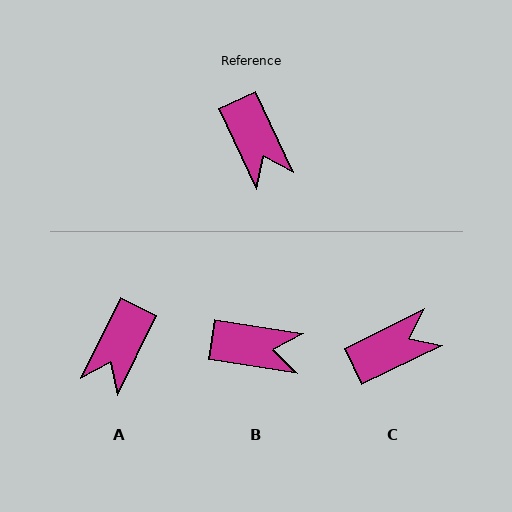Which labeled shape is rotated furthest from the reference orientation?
C, about 91 degrees away.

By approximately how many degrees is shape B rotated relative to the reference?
Approximately 56 degrees counter-clockwise.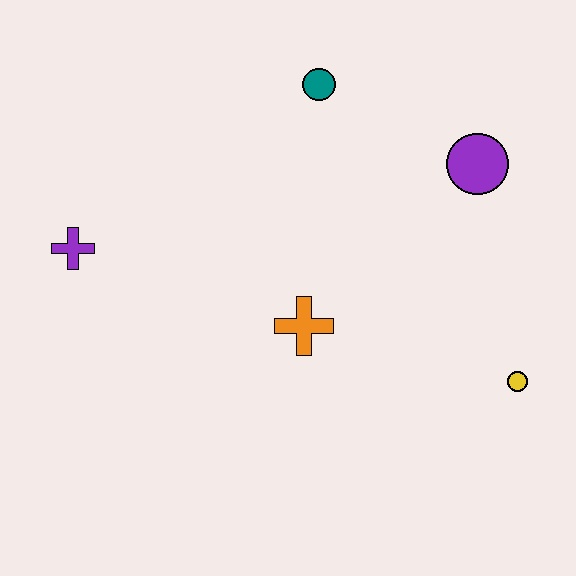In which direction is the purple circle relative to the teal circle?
The purple circle is to the right of the teal circle.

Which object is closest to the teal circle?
The purple circle is closest to the teal circle.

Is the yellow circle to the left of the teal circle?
No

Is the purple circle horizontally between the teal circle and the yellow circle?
Yes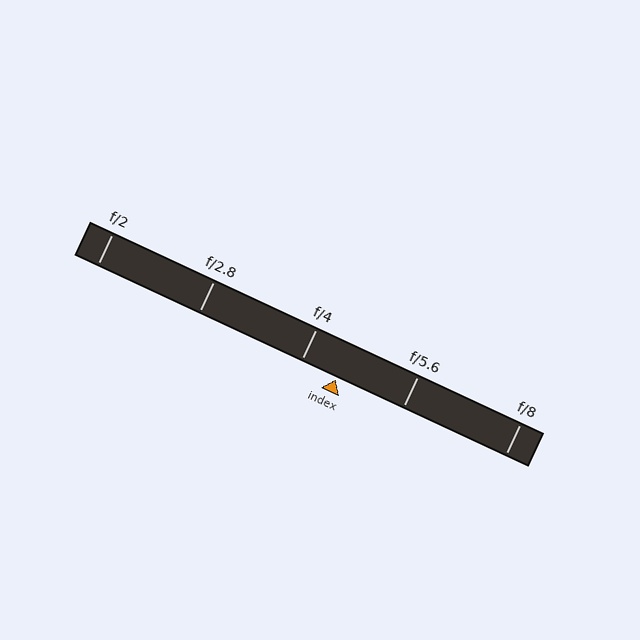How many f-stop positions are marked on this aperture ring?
There are 5 f-stop positions marked.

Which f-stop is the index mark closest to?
The index mark is closest to f/4.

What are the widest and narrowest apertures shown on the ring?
The widest aperture shown is f/2 and the narrowest is f/8.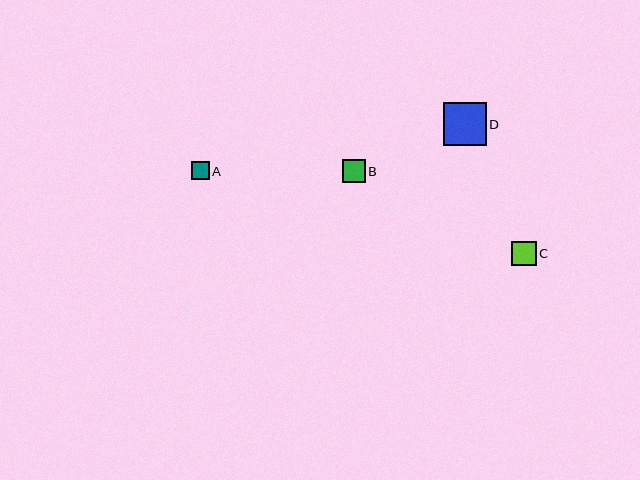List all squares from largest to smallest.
From largest to smallest: D, C, B, A.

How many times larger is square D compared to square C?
Square D is approximately 1.8 times the size of square C.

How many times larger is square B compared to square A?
Square B is approximately 1.3 times the size of square A.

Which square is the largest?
Square D is the largest with a size of approximately 43 pixels.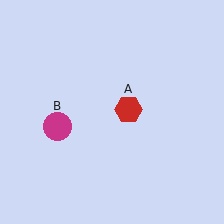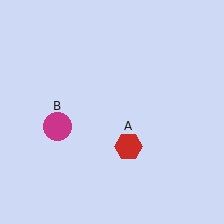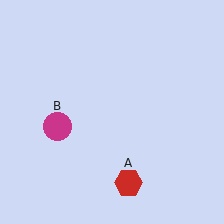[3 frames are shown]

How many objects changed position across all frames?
1 object changed position: red hexagon (object A).